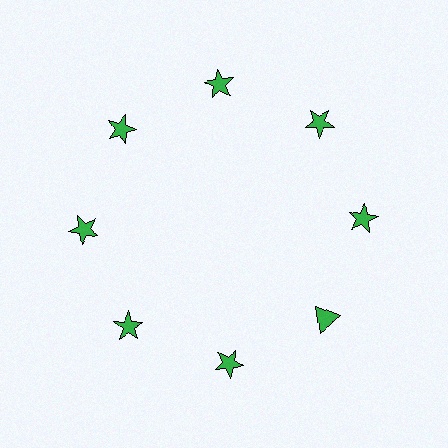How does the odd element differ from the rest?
It has a different shape: triangle instead of star.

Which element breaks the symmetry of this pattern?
The green triangle at roughly the 4 o'clock position breaks the symmetry. All other shapes are green stars.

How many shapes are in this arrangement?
There are 8 shapes arranged in a ring pattern.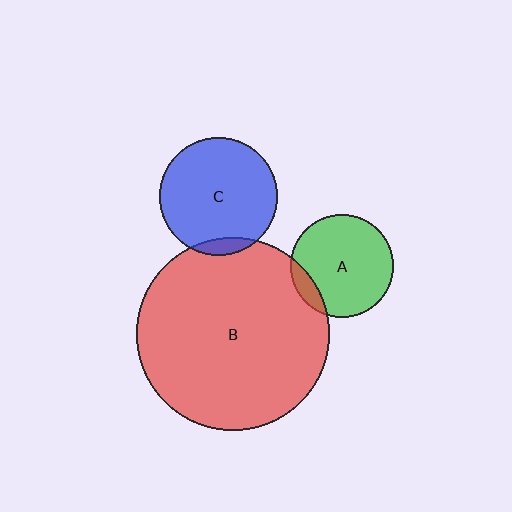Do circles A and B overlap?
Yes.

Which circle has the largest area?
Circle B (red).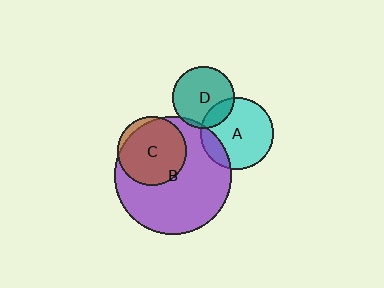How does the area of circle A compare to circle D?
Approximately 1.4 times.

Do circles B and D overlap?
Yes.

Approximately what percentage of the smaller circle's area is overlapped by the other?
Approximately 5%.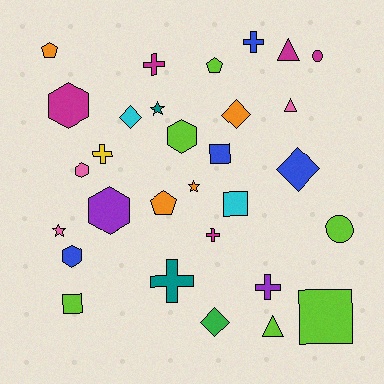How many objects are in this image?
There are 30 objects.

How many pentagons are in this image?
There are 3 pentagons.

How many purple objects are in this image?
There are 2 purple objects.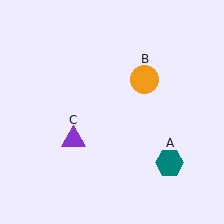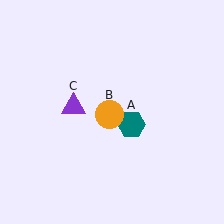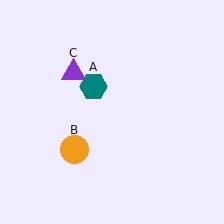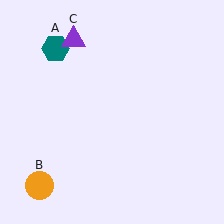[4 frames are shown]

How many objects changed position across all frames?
3 objects changed position: teal hexagon (object A), orange circle (object B), purple triangle (object C).